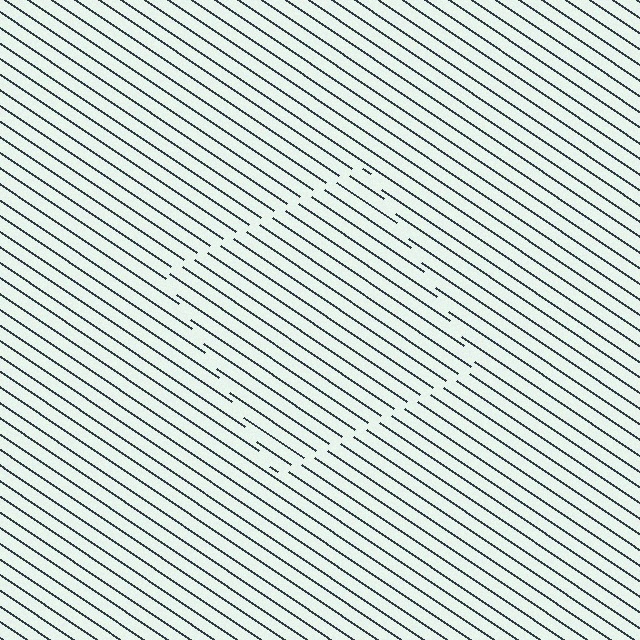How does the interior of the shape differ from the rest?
The interior of the shape contains the same grating, shifted by half a period — the contour is defined by the phase discontinuity where line-ends from the inner and outer gratings abut.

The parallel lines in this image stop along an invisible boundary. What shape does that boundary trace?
An illusory square. The interior of the shape contains the same grating, shifted by half a period — the contour is defined by the phase discontinuity where line-ends from the inner and outer gratings abut.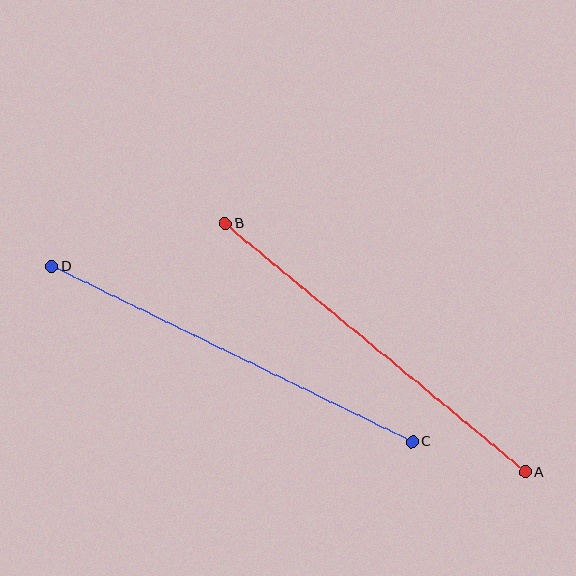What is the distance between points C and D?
The distance is approximately 401 pixels.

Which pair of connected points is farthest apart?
Points C and D are farthest apart.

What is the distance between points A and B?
The distance is approximately 390 pixels.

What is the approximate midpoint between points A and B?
The midpoint is at approximately (375, 348) pixels.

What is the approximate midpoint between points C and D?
The midpoint is at approximately (232, 354) pixels.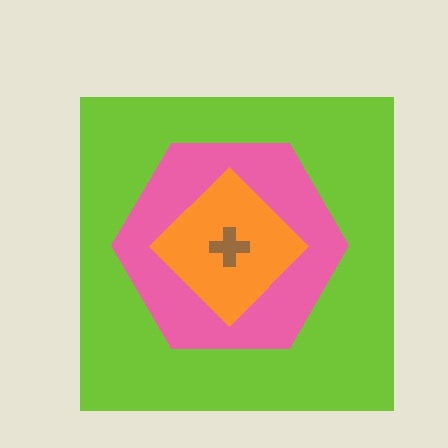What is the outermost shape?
The lime square.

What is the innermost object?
The brown cross.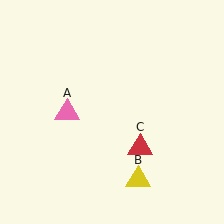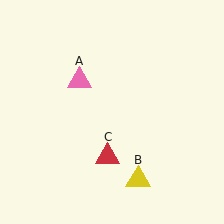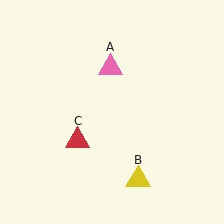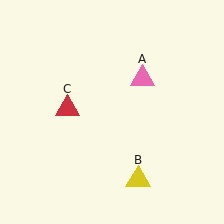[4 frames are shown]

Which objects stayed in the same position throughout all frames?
Yellow triangle (object B) remained stationary.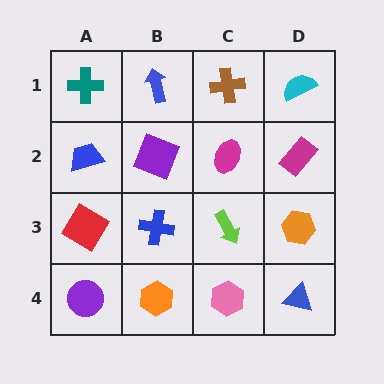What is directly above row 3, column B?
A purple square.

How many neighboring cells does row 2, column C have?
4.